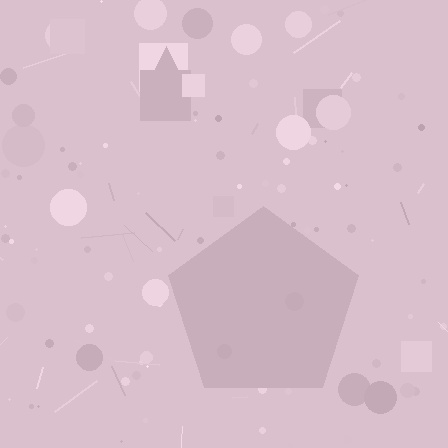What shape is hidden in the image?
A pentagon is hidden in the image.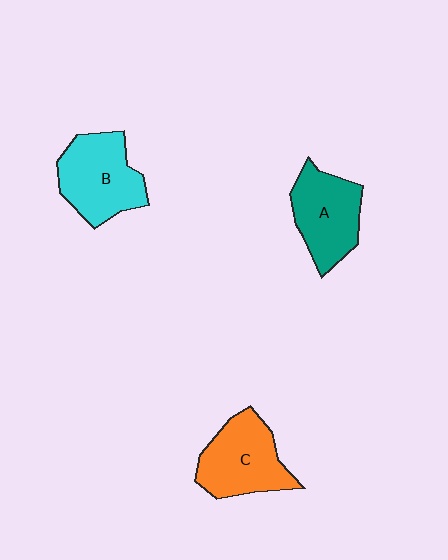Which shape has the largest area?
Shape B (cyan).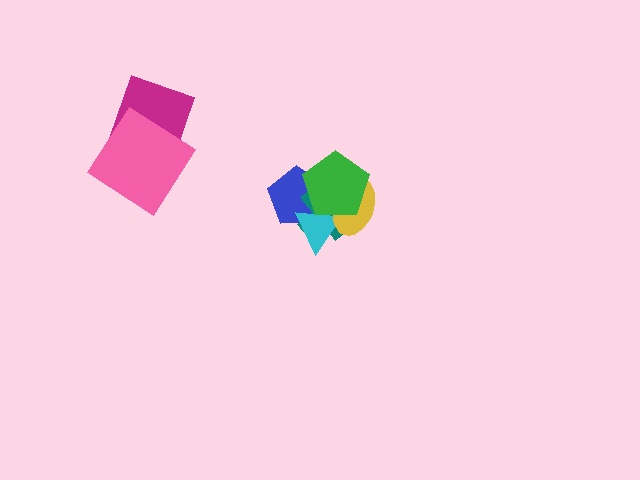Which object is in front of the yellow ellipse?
The green pentagon is in front of the yellow ellipse.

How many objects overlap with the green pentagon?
4 objects overlap with the green pentagon.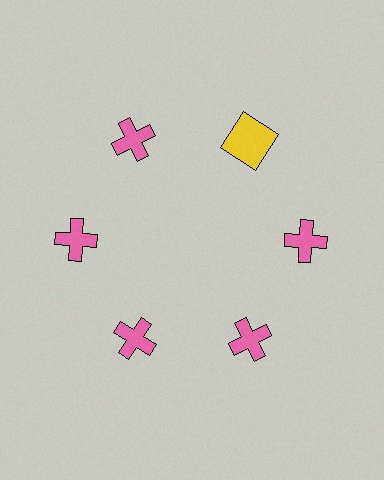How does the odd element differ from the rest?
It differs in both color (yellow instead of pink) and shape (square instead of cross).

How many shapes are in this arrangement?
There are 6 shapes arranged in a ring pattern.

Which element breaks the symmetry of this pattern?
The yellow square at roughly the 1 o'clock position breaks the symmetry. All other shapes are pink crosses.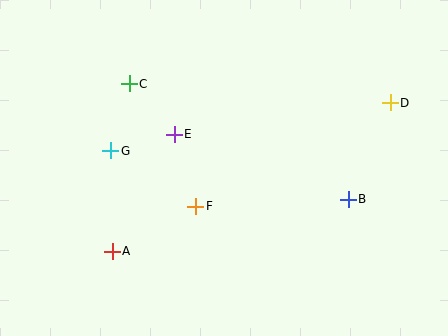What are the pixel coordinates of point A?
Point A is at (112, 251).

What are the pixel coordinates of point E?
Point E is at (174, 134).